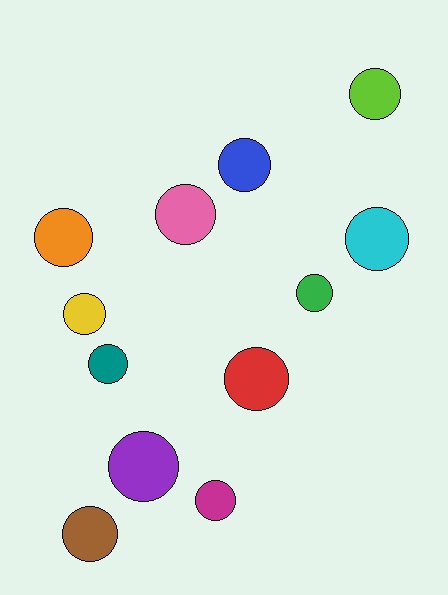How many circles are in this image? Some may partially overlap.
There are 12 circles.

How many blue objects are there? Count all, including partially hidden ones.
There is 1 blue object.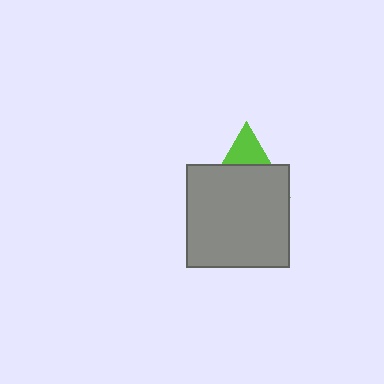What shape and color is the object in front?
The object in front is a gray square.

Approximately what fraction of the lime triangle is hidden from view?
Roughly 69% of the lime triangle is hidden behind the gray square.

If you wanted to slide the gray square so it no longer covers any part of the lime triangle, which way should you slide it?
Slide it down — that is the most direct way to separate the two shapes.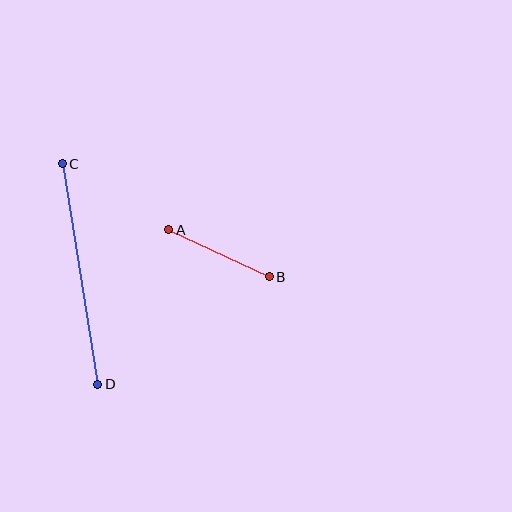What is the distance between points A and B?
The distance is approximately 111 pixels.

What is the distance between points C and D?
The distance is approximately 223 pixels.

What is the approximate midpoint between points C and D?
The midpoint is at approximately (80, 274) pixels.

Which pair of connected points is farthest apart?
Points C and D are farthest apart.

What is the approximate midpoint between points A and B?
The midpoint is at approximately (219, 253) pixels.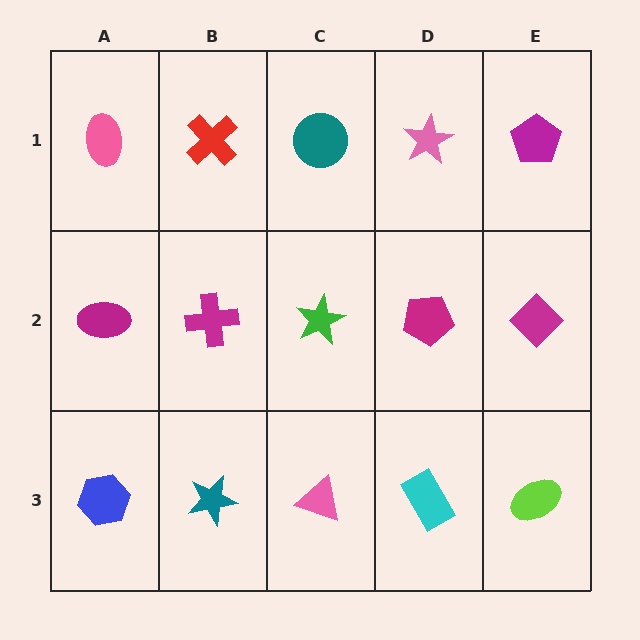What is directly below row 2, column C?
A pink triangle.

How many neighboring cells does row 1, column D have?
3.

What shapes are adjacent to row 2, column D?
A pink star (row 1, column D), a cyan rectangle (row 3, column D), a green star (row 2, column C), a magenta diamond (row 2, column E).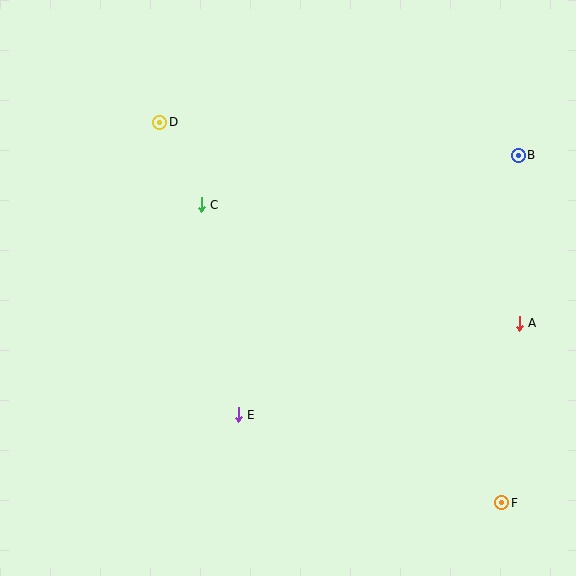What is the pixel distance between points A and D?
The distance between A and D is 412 pixels.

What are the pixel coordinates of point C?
Point C is at (201, 205).